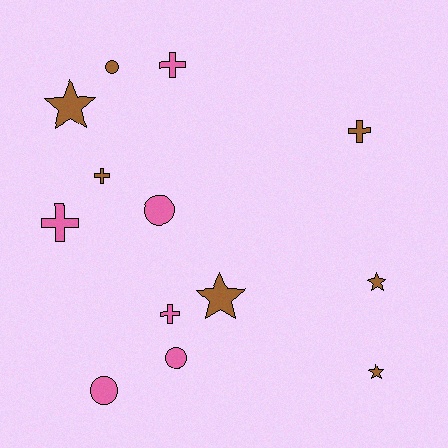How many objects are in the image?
There are 13 objects.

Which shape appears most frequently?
Cross, with 5 objects.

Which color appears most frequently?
Brown, with 7 objects.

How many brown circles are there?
There is 1 brown circle.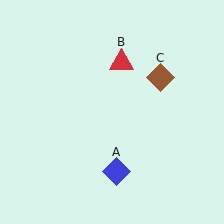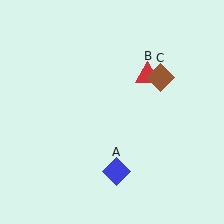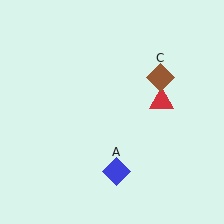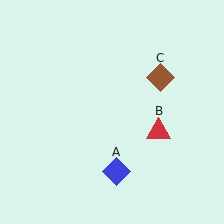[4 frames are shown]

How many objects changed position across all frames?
1 object changed position: red triangle (object B).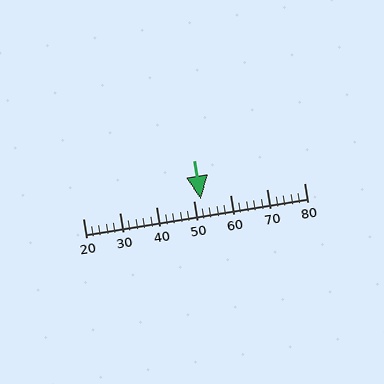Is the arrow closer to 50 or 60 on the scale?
The arrow is closer to 50.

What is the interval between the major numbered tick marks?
The major tick marks are spaced 10 units apart.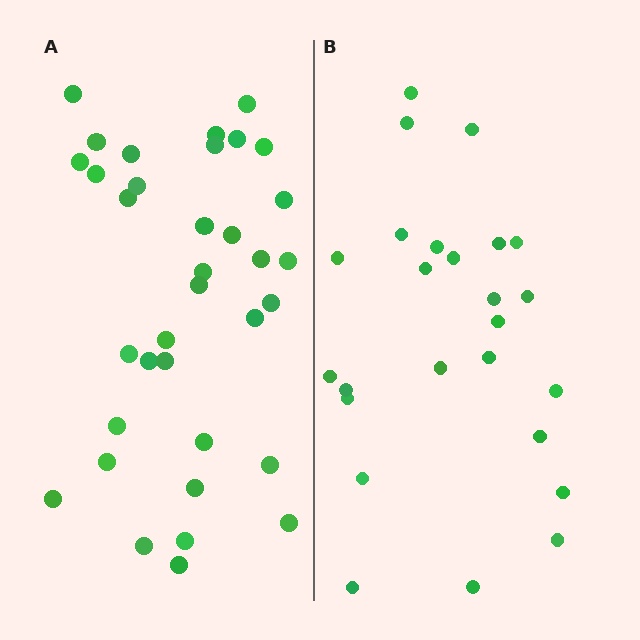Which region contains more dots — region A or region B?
Region A (the left region) has more dots.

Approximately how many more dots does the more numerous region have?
Region A has roughly 10 or so more dots than region B.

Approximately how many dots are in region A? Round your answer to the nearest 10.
About 40 dots. (The exact count is 35, which rounds to 40.)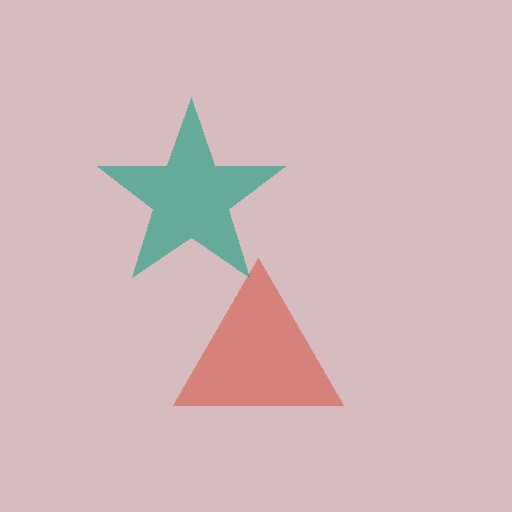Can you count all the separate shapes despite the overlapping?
Yes, there are 2 separate shapes.